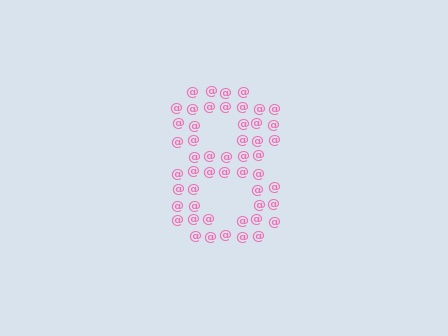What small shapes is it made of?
It is made of small at signs.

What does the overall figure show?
The overall figure shows the digit 8.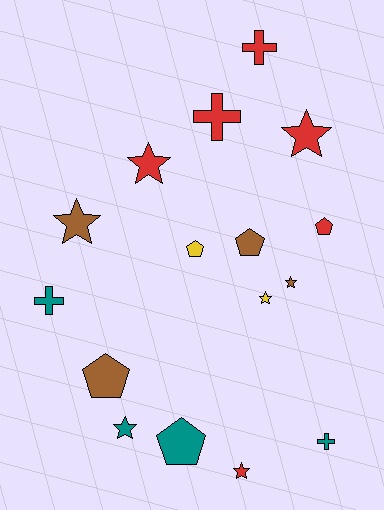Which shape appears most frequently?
Star, with 7 objects.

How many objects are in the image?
There are 16 objects.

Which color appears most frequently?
Red, with 6 objects.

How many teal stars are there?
There is 1 teal star.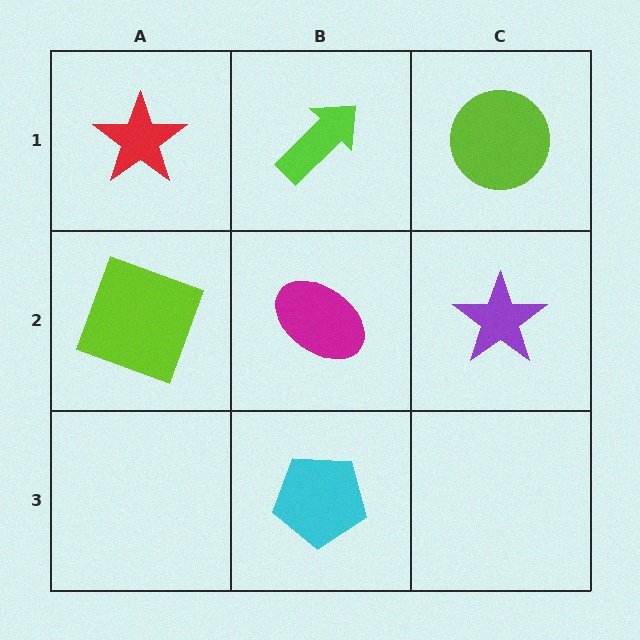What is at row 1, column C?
A lime circle.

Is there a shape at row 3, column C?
No, that cell is empty.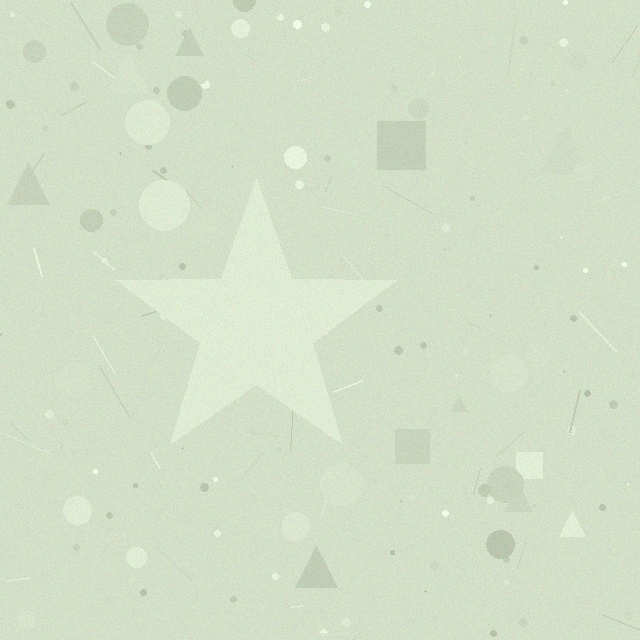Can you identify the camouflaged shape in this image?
The camouflaged shape is a star.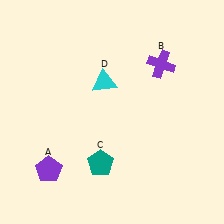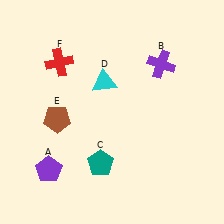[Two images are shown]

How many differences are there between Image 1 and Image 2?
There are 2 differences between the two images.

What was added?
A brown pentagon (E), a red cross (F) were added in Image 2.